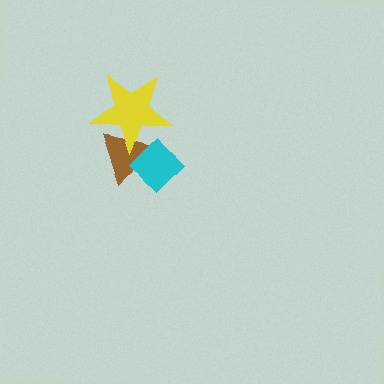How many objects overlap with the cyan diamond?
2 objects overlap with the cyan diamond.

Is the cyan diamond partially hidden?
No, no other shape covers it.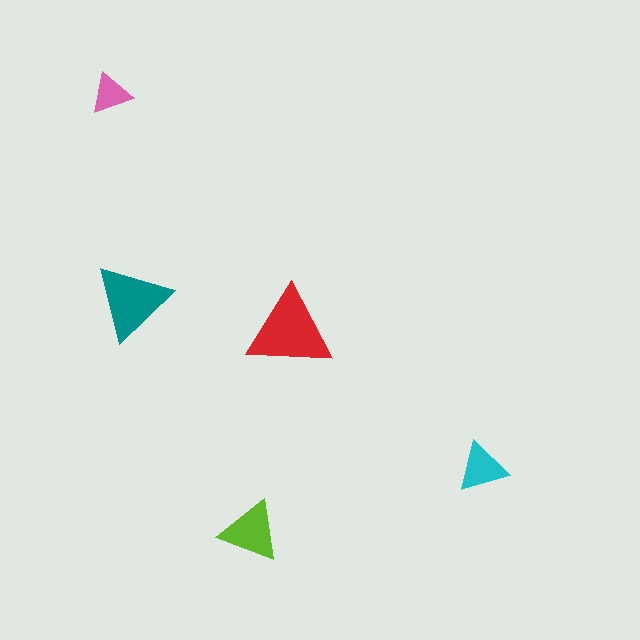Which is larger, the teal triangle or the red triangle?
The red one.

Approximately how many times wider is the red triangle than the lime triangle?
About 1.5 times wider.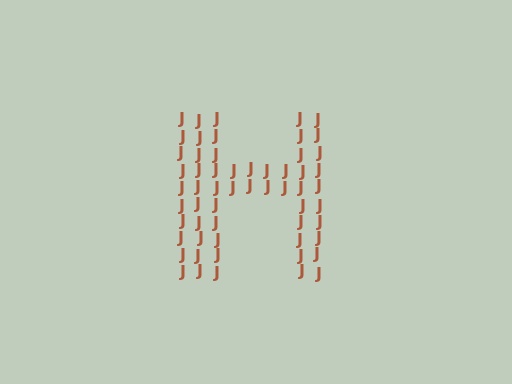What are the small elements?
The small elements are letter J's.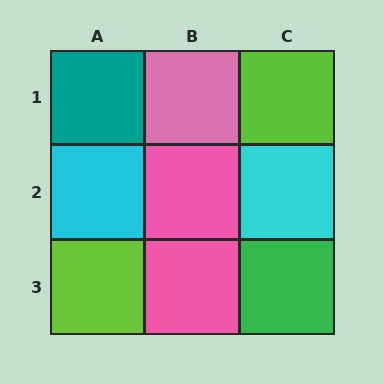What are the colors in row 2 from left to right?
Cyan, pink, cyan.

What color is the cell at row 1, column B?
Pink.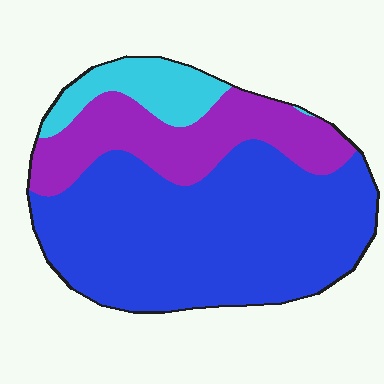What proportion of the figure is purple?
Purple covers 26% of the figure.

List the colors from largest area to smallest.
From largest to smallest: blue, purple, cyan.